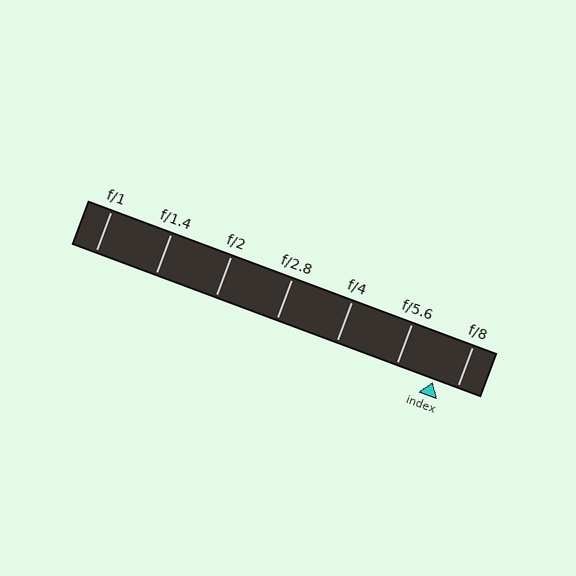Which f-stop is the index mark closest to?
The index mark is closest to f/8.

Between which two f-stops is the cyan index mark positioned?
The index mark is between f/5.6 and f/8.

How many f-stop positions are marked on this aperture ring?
There are 7 f-stop positions marked.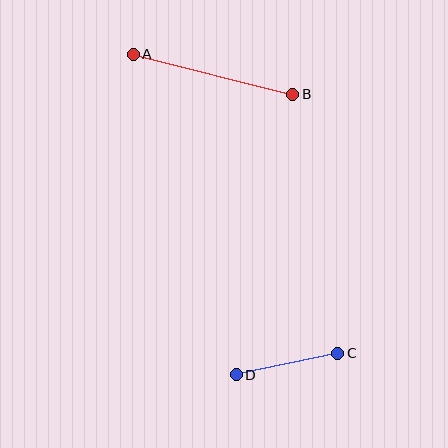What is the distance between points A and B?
The distance is approximately 165 pixels.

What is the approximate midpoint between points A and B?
The midpoint is at approximately (213, 74) pixels.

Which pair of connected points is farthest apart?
Points A and B are farthest apart.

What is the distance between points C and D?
The distance is approximately 103 pixels.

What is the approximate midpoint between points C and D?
The midpoint is at approximately (287, 364) pixels.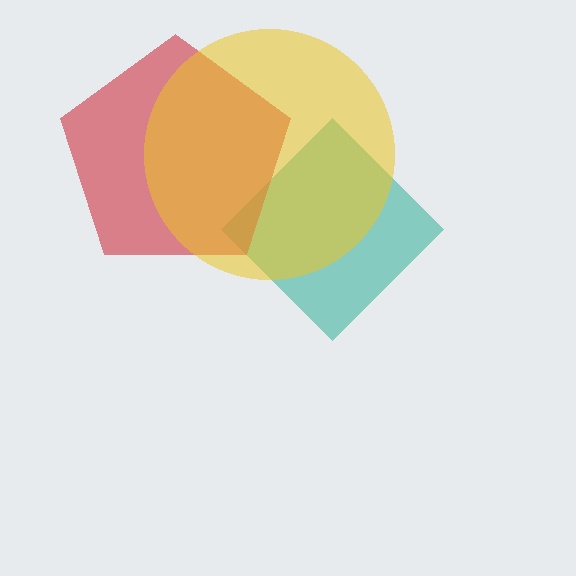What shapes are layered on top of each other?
The layered shapes are: a teal diamond, a red pentagon, a yellow circle.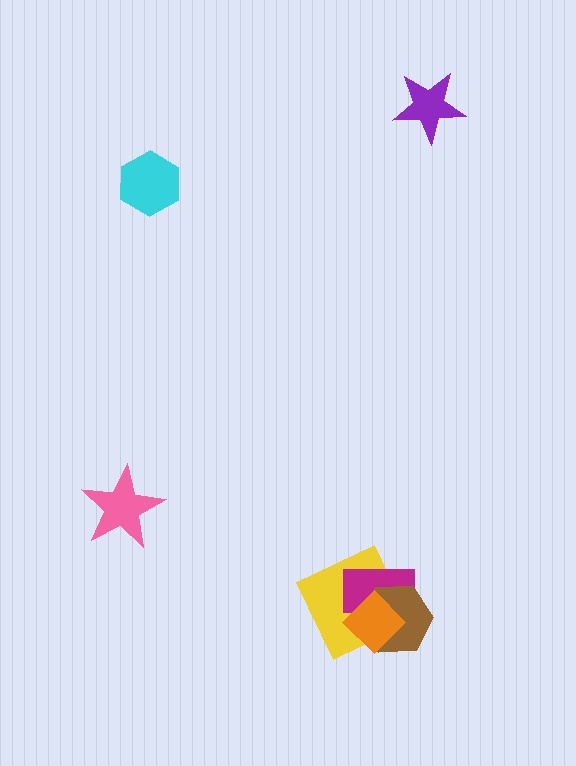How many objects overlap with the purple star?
0 objects overlap with the purple star.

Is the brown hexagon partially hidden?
Yes, it is partially covered by another shape.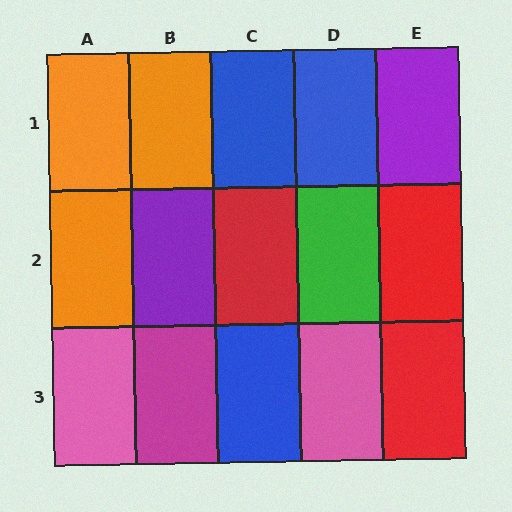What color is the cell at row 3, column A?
Pink.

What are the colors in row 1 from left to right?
Orange, orange, blue, blue, purple.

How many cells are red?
3 cells are red.